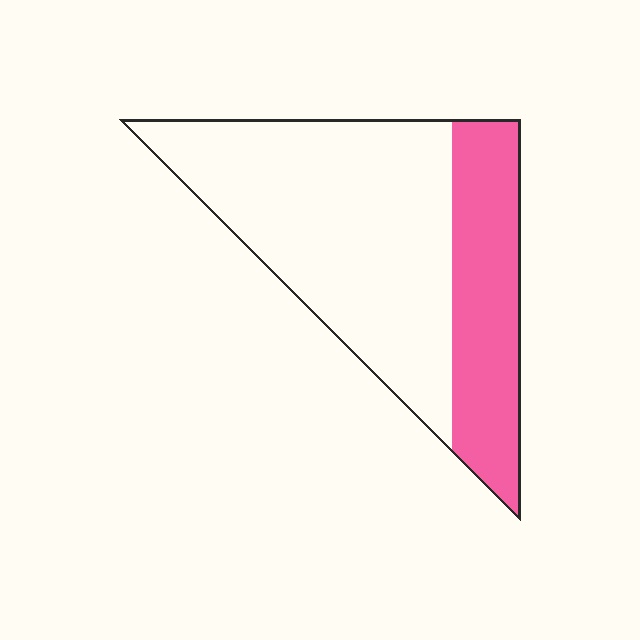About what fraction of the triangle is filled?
About one third (1/3).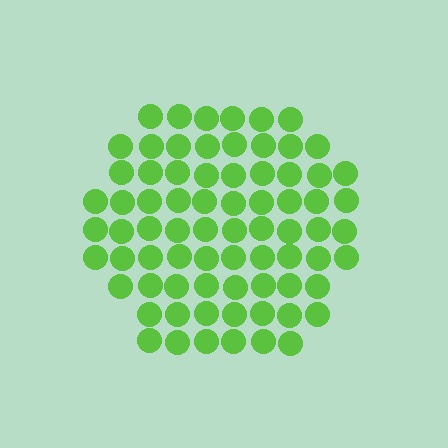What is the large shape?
The large shape is a hexagon.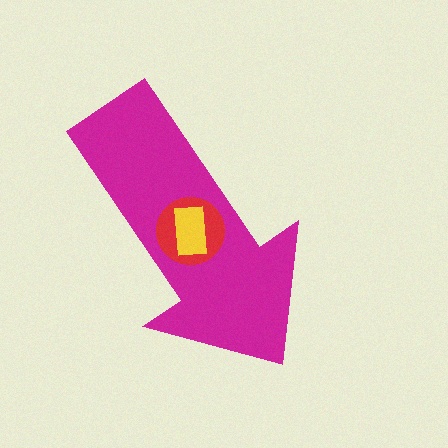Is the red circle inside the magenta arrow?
Yes.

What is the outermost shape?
The magenta arrow.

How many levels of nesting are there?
3.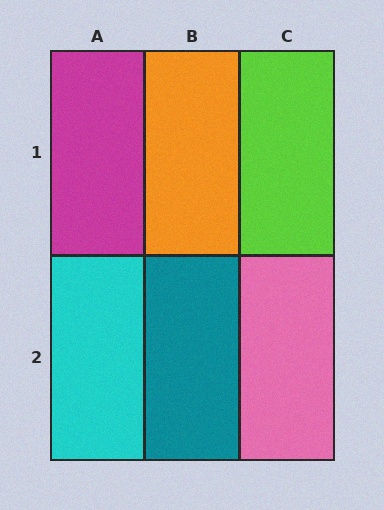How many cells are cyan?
1 cell is cyan.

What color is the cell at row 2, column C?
Pink.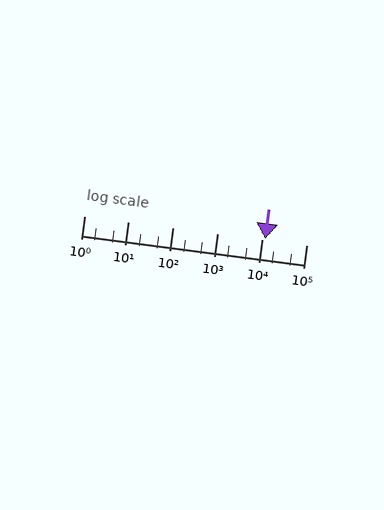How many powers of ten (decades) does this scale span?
The scale spans 5 decades, from 1 to 100000.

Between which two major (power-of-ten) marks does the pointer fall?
The pointer is between 10000 and 100000.